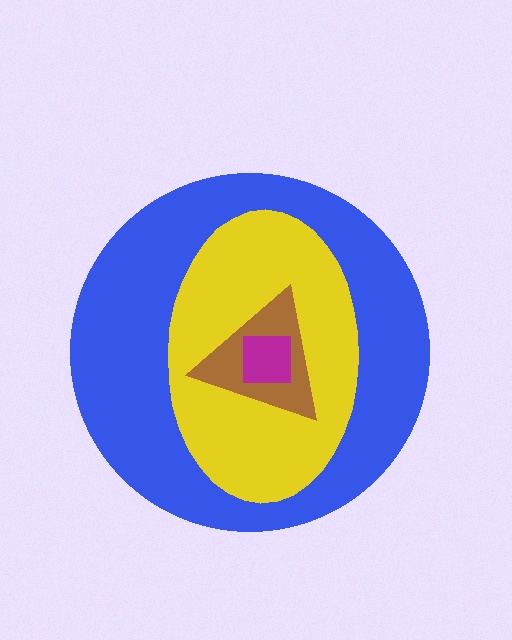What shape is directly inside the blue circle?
The yellow ellipse.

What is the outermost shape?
The blue circle.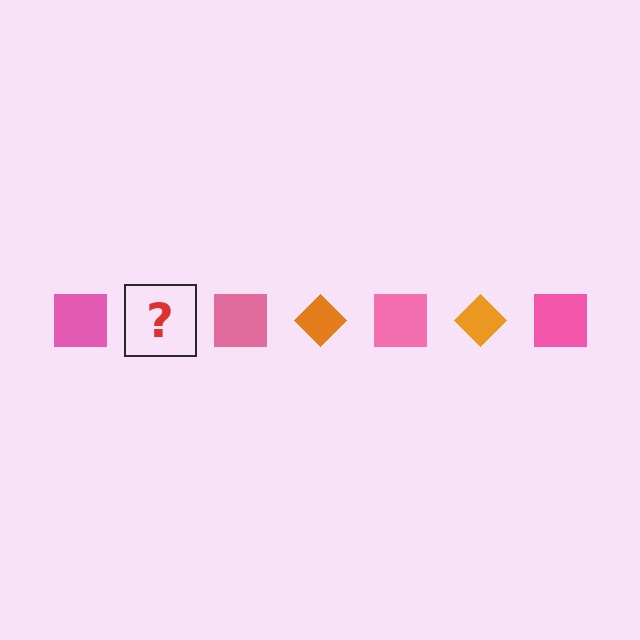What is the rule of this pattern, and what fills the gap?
The rule is that the pattern alternates between pink square and orange diamond. The gap should be filled with an orange diamond.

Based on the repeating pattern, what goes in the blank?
The blank should be an orange diamond.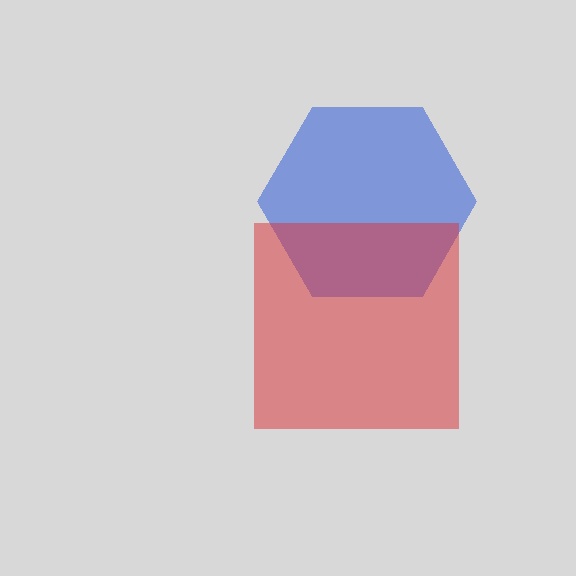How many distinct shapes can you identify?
There are 2 distinct shapes: a blue hexagon, a red square.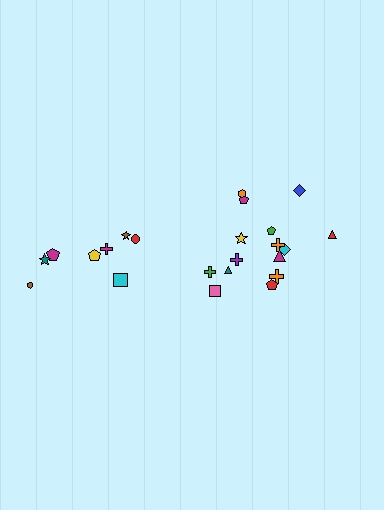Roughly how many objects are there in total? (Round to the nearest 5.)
Roughly 25 objects in total.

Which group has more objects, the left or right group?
The right group.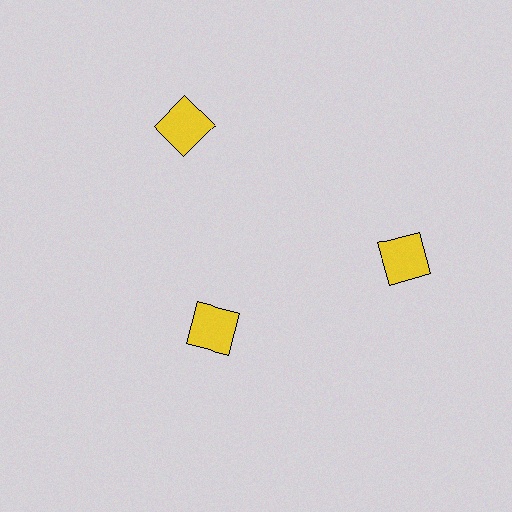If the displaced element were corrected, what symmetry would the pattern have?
It would have 3-fold rotational symmetry — the pattern would map onto itself every 120 degrees.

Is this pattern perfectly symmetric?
No. The 3 yellow squares are arranged in a ring, but one element near the 7 o'clock position is pulled inward toward the center, breaking the 3-fold rotational symmetry.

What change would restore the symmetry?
The symmetry would be restored by moving it outward, back onto the ring so that all 3 squares sit at equal angles and equal distance from the center.